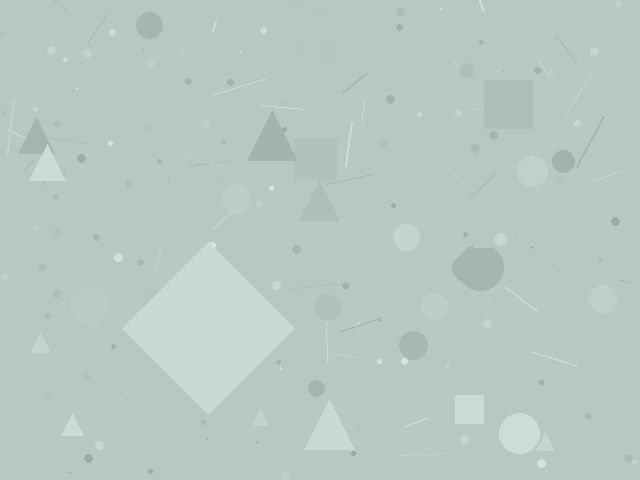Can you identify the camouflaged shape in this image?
The camouflaged shape is a diamond.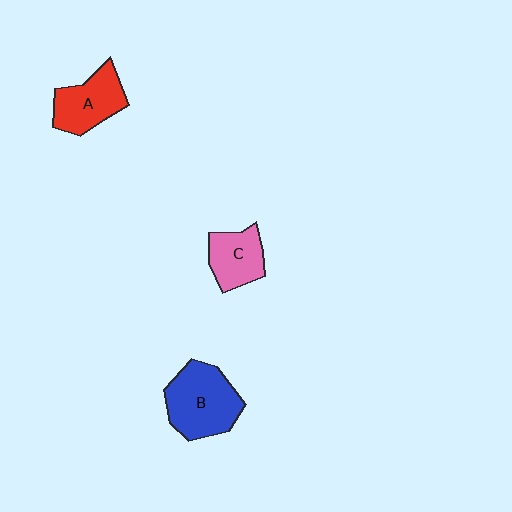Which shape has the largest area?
Shape B (blue).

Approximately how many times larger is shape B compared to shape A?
Approximately 1.3 times.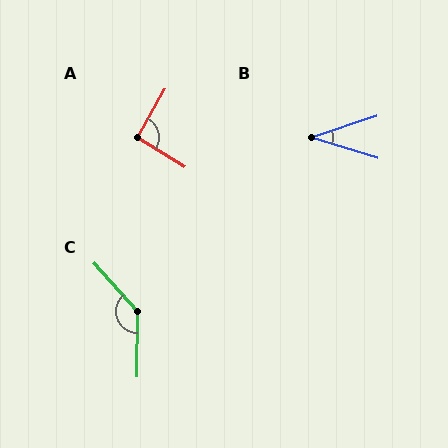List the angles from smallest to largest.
B (35°), A (92°), C (138°).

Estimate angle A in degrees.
Approximately 92 degrees.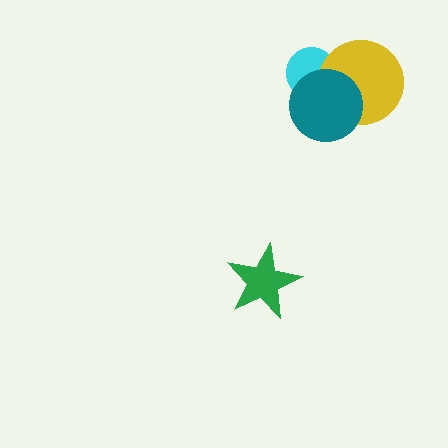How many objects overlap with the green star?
0 objects overlap with the green star.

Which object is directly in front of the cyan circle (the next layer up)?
The yellow circle is directly in front of the cyan circle.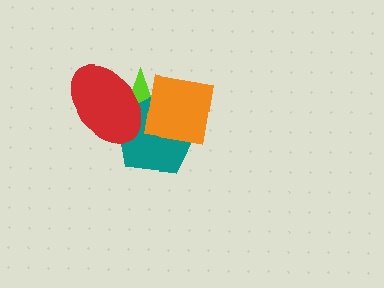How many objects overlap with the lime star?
3 objects overlap with the lime star.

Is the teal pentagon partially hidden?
Yes, it is partially covered by another shape.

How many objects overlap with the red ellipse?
2 objects overlap with the red ellipse.